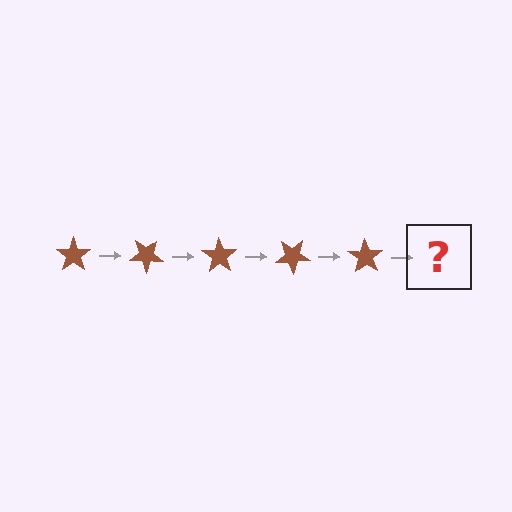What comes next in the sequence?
The next element should be a brown star rotated 175 degrees.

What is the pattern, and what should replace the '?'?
The pattern is that the star rotates 35 degrees each step. The '?' should be a brown star rotated 175 degrees.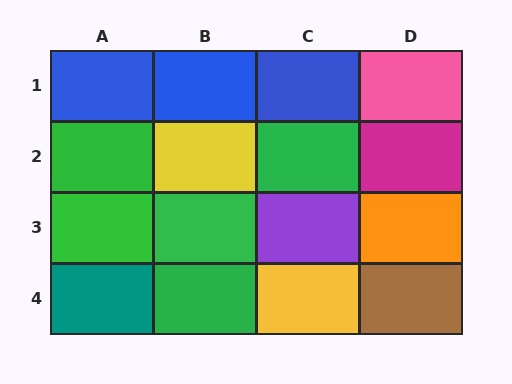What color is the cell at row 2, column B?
Yellow.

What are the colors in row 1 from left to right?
Blue, blue, blue, pink.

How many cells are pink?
1 cell is pink.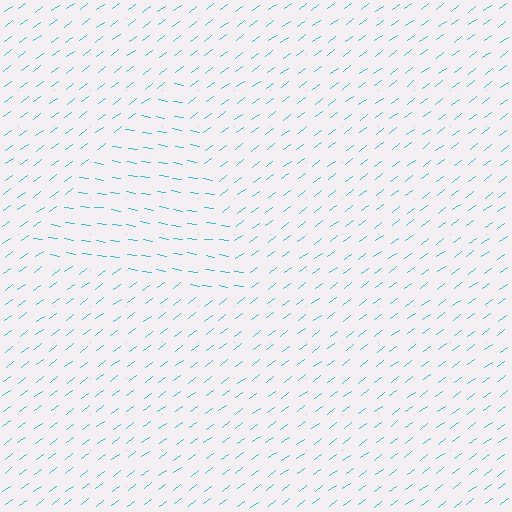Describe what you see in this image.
The image is filled with small cyan line segments. A triangle region in the image has lines oriented differently from the surrounding lines, creating a visible texture boundary.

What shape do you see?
I see a triangle.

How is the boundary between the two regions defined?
The boundary is defined purely by a change in line orientation (approximately 45 degrees difference). All lines are the same color and thickness.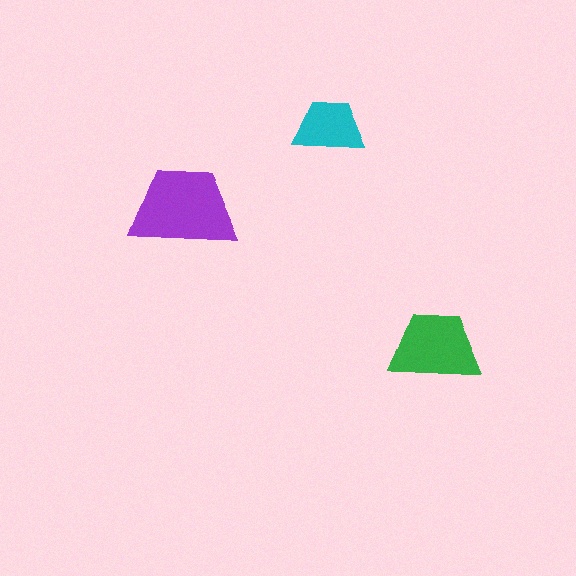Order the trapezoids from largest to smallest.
the purple one, the green one, the cyan one.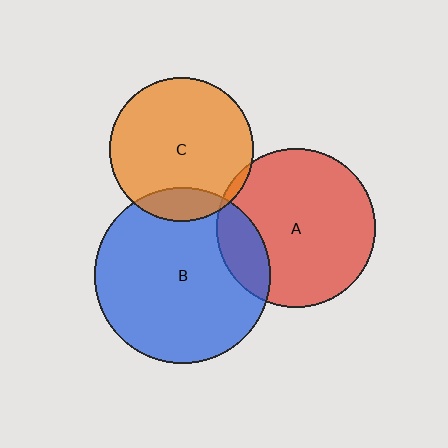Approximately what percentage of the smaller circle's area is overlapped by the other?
Approximately 5%.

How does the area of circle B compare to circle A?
Approximately 1.2 times.